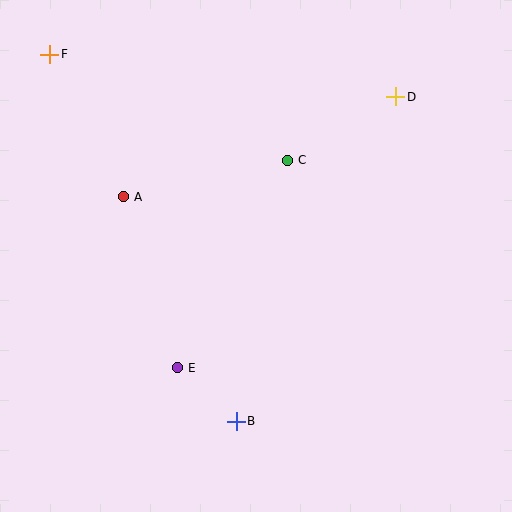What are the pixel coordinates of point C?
Point C is at (287, 160).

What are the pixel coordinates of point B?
Point B is at (236, 421).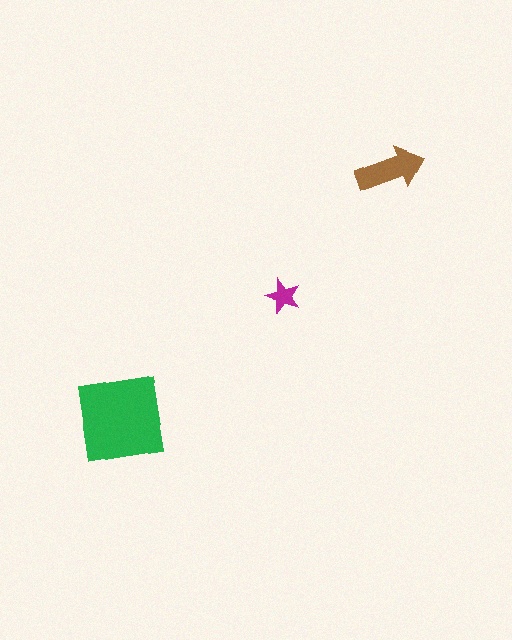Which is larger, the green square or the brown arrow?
The green square.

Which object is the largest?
The green square.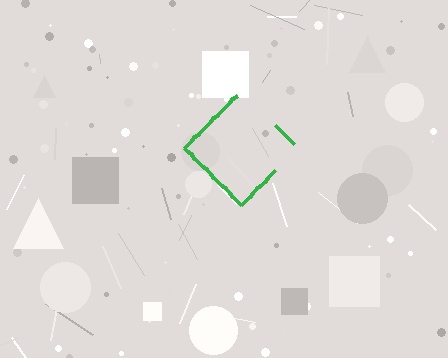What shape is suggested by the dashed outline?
The dashed outline suggests a diamond.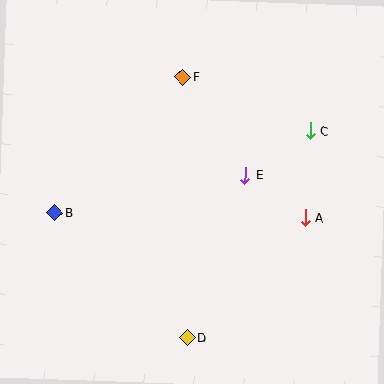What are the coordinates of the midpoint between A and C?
The midpoint between A and C is at (308, 174).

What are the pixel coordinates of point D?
Point D is at (187, 338).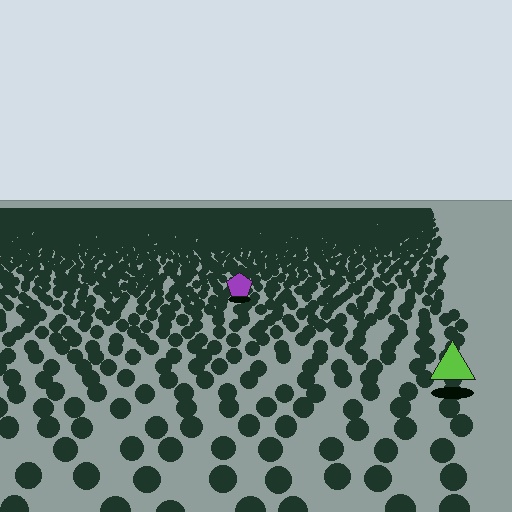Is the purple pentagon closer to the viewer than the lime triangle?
No. The lime triangle is closer — you can tell from the texture gradient: the ground texture is coarser near it.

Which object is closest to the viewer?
The lime triangle is closest. The texture marks near it are larger and more spread out.